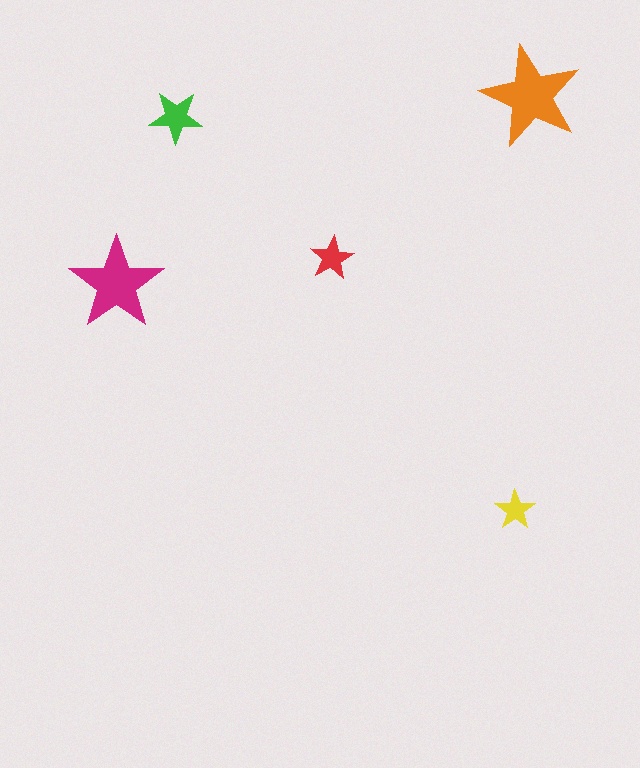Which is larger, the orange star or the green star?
The orange one.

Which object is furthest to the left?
The magenta star is leftmost.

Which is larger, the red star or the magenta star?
The magenta one.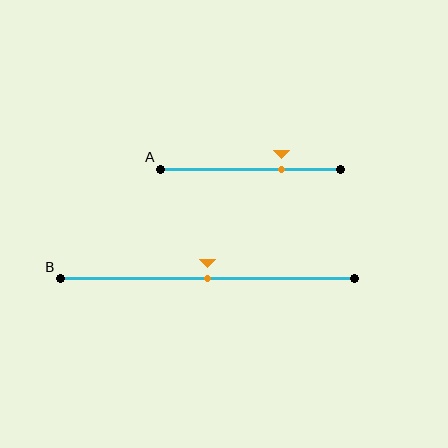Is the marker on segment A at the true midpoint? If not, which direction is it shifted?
No, the marker on segment A is shifted to the right by about 17% of the segment length.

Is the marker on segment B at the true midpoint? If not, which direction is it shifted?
Yes, the marker on segment B is at the true midpoint.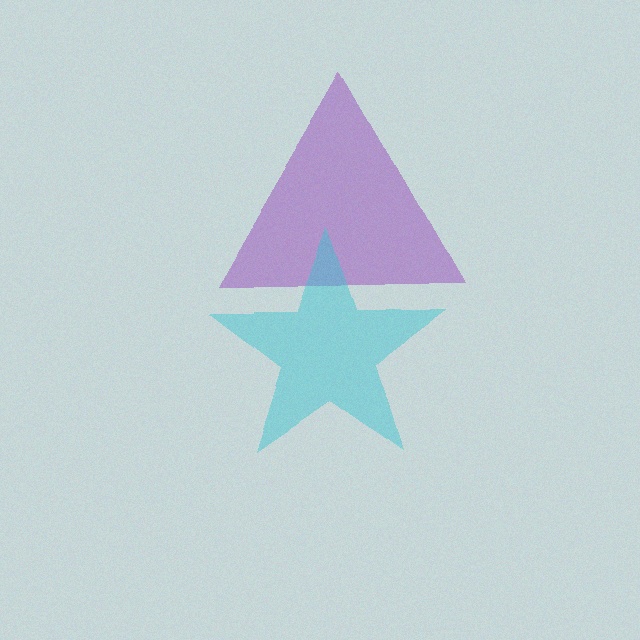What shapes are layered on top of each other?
The layered shapes are: a purple triangle, a cyan star.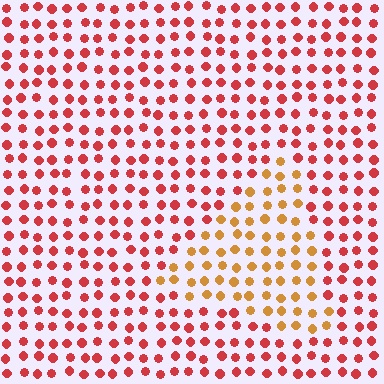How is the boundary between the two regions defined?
The boundary is defined purely by a slight shift in hue (about 38 degrees). Spacing, size, and orientation are identical on both sides.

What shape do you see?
I see a triangle.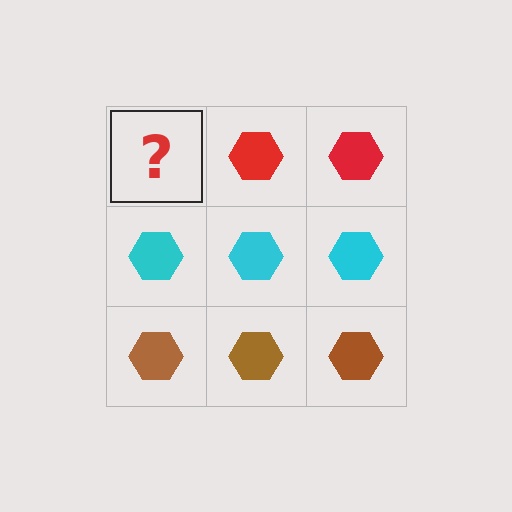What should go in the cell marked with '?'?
The missing cell should contain a red hexagon.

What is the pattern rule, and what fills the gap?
The rule is that each row has a consistent color. The gap should be filled with a red hexagon.